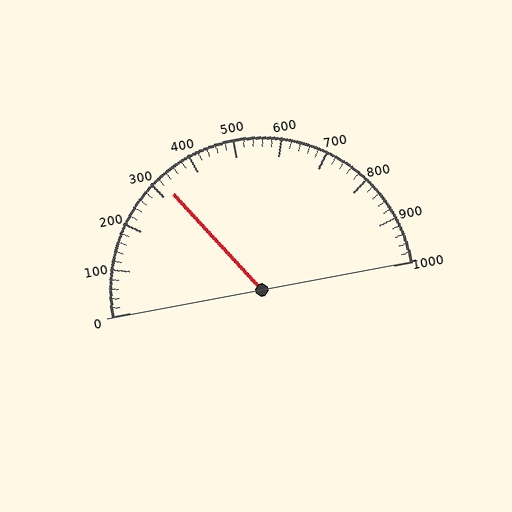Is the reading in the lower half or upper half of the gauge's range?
The reading is in the lower half of the range (0 to 1000).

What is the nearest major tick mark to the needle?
The nearest major tick mark is 300.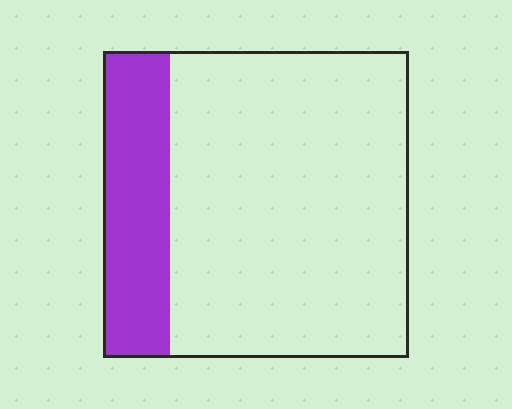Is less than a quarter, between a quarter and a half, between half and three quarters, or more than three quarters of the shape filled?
Less than a quarter.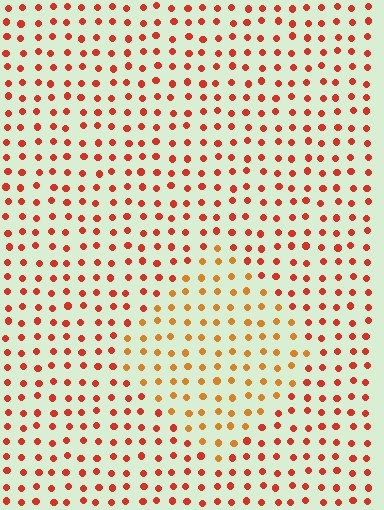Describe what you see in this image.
The image is filled with small red elements in a uniform arrangement. A diamond-shaped region is visible where the elements are tinted to a slightly different hue, forming a subtle color boundary.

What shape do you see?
I see a diamond.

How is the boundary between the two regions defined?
The boundary is defined purely by a slight shift in hue (about 28 degrees). Spacing, size, and orientation are identical on both sides.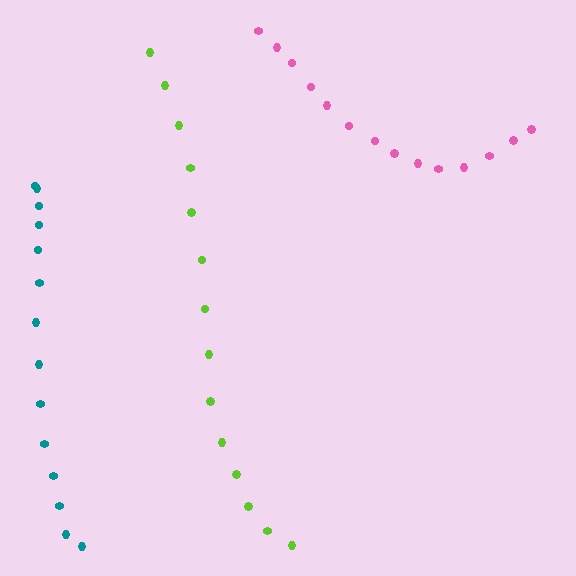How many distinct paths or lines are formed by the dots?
There are 3 distinct paths.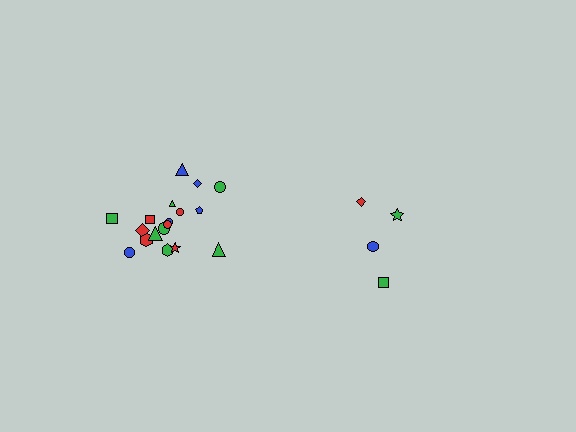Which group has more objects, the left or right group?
The left group.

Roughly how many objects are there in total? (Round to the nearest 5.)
Roughly 20 objects in total.